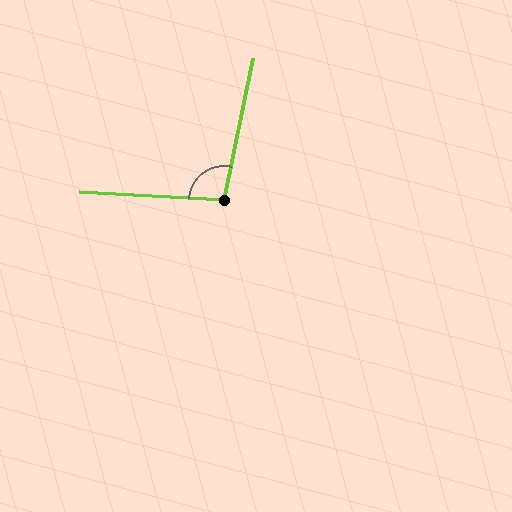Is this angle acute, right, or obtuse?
It is obtuse.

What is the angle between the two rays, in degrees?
Approximately 98 degrees.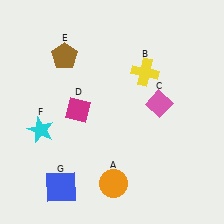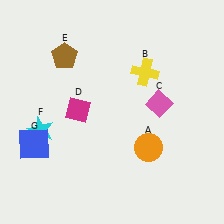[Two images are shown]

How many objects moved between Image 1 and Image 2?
2 objects moved between the two images.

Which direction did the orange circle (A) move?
The orange circle (A) moved up.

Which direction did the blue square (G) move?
The blue square (G) moved up.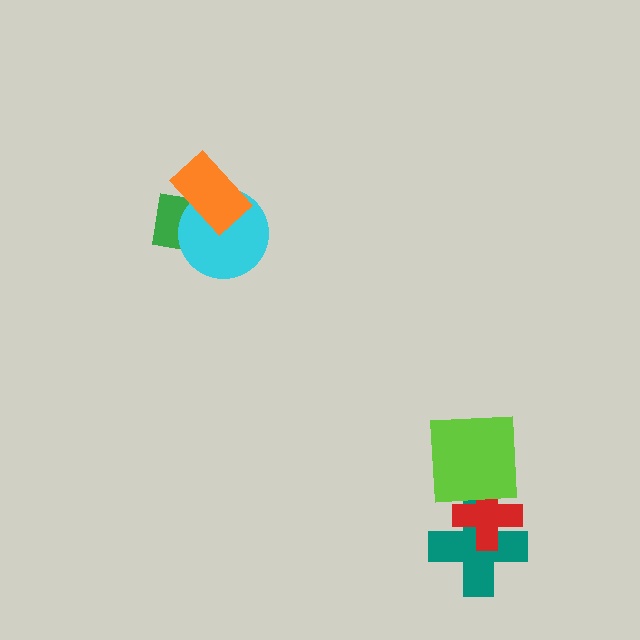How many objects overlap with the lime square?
1 object overlaps with the lime square.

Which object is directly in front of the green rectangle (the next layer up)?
The cyan circle is directly in front of the green rectangle.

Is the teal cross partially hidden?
Yes, it is partially covered by another shape.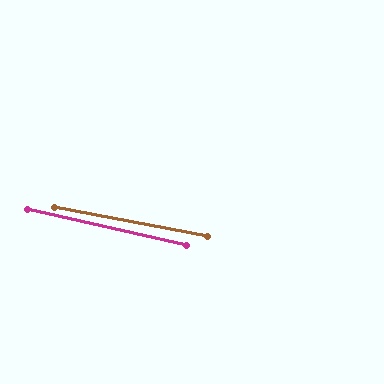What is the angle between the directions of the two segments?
Approximately 2 degrees.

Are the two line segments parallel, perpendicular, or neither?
Parallel — their directions differ by only 2.0°.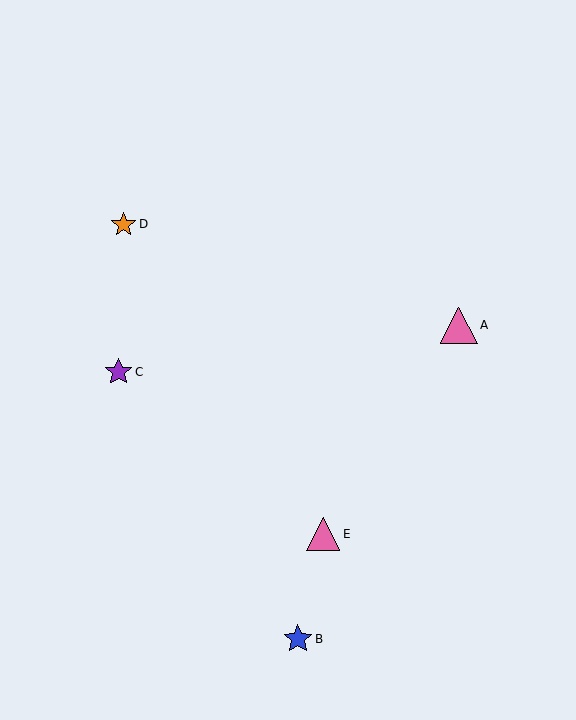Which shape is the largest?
The pink triangle (labeled A) is the largest.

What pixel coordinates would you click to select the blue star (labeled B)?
Click at (298, 639) to select the blue star B.